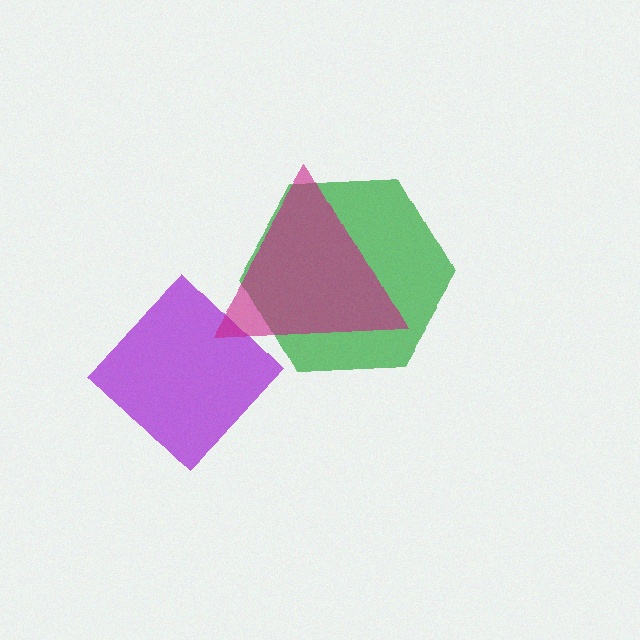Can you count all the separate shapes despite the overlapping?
Yes, there are 3 separate shapes.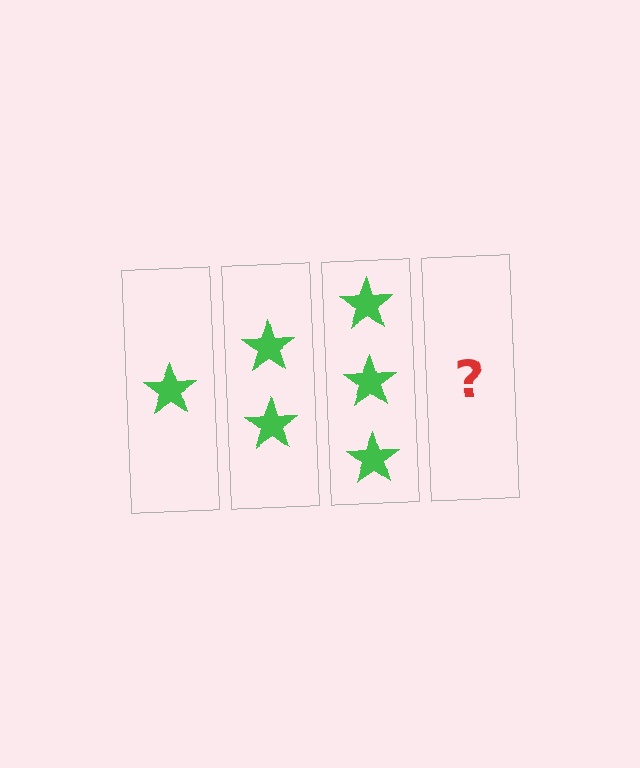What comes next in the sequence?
The next element should be 4 stars.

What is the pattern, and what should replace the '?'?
The pattern is that each step adds one more star. The '?' should be 4 stars.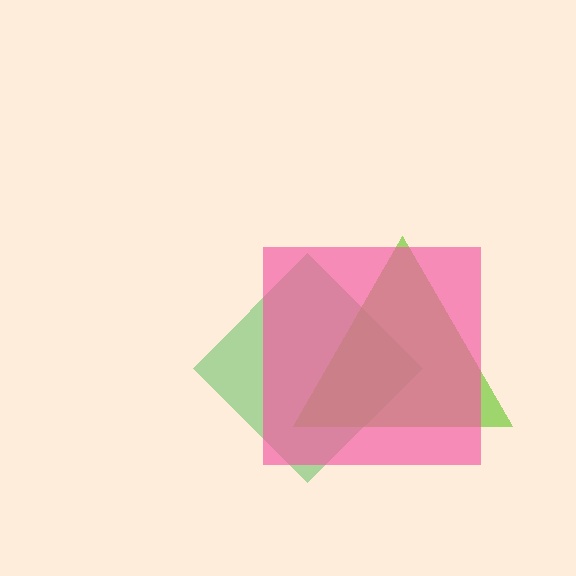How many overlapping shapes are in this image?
There are 3 overlapping shapes in the image.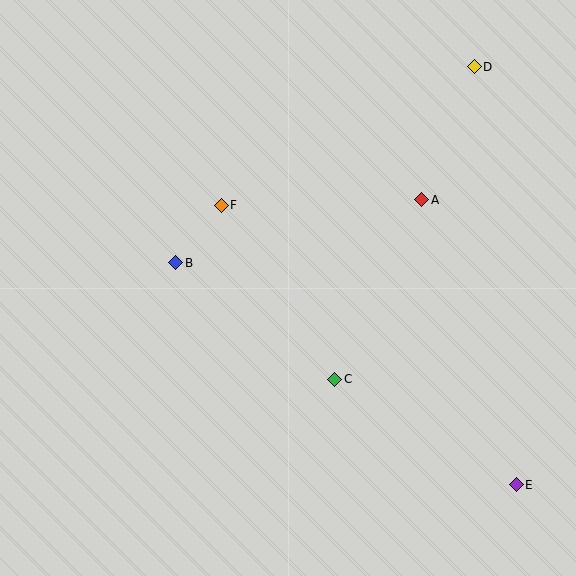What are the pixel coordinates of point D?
Point D is at (474, 67).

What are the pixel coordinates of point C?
Point C is at (335, 379).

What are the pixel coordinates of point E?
Point E is at (516, 485).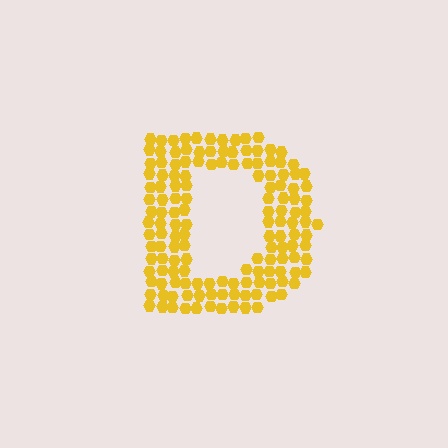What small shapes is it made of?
It is made of small hexagons.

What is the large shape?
The large shape is the letter D.